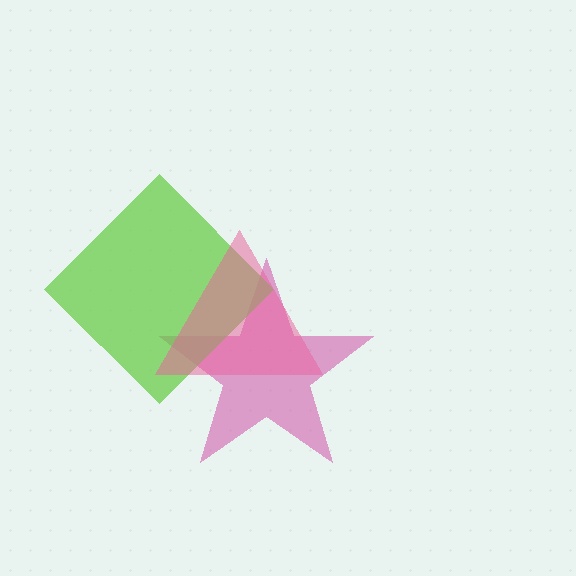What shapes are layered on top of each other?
The layered shapes are: a magenta star, a lime diamond, a pink triangle.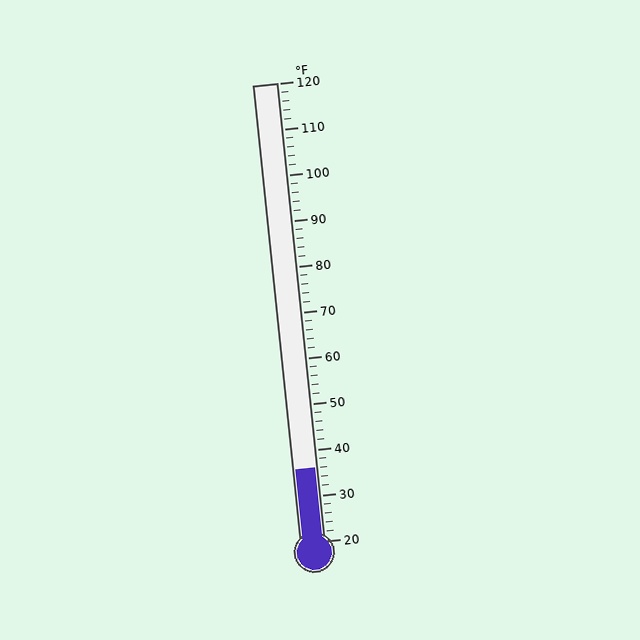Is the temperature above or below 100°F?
The temperature is below 100°F.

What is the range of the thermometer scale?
The thermometer scale ranges from 20°F to 120°F.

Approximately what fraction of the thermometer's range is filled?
The thermometer is filled to approximately 15% of its range.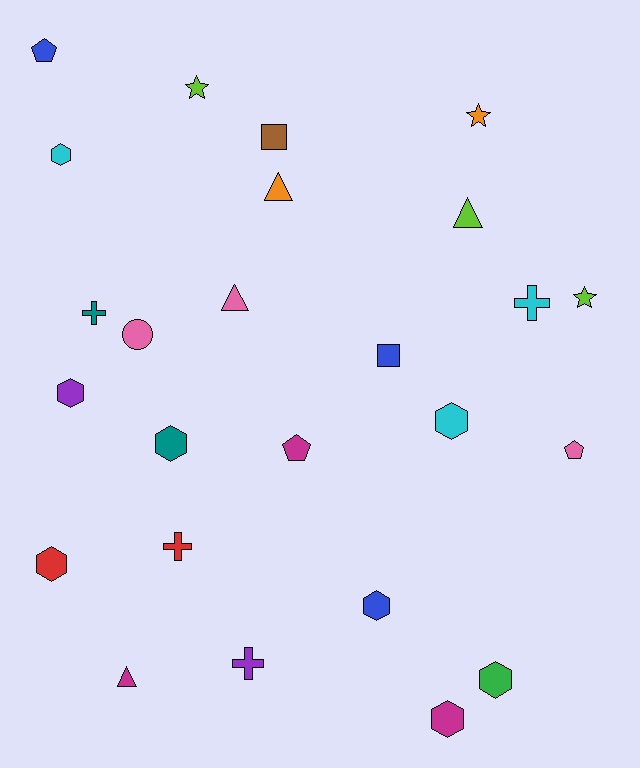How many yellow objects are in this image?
There are no yellow objects.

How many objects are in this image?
There are 25 objects.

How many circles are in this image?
There is 1 circle.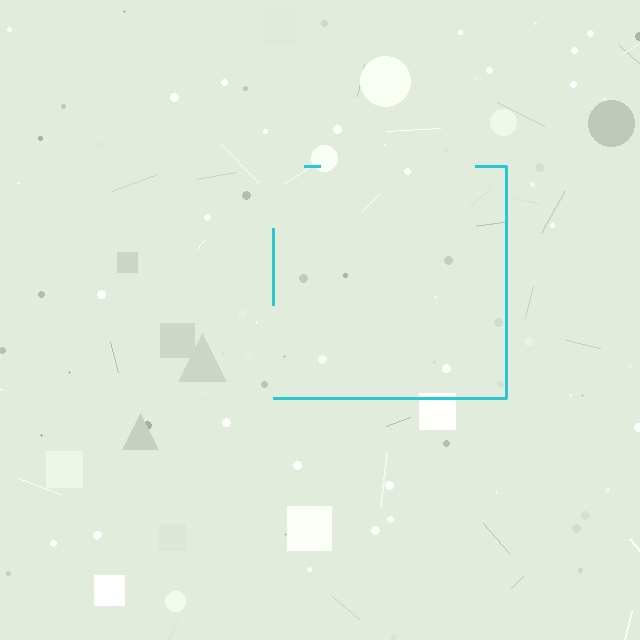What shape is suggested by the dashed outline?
The dashed outline suggests a square.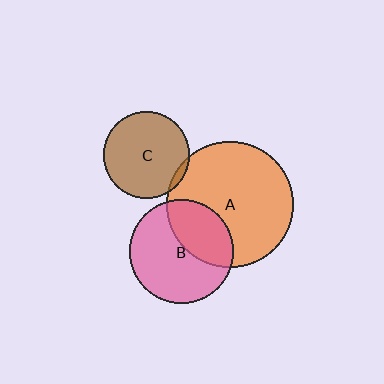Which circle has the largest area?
Circle A (orange).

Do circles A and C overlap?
Yes.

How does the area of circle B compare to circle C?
Approximately 1.5 times.